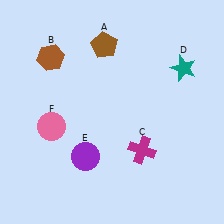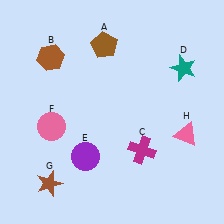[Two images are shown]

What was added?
A brown star (G), a pink triangle (H) were added in Image 2.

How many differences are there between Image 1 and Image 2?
There are 2 differences between the two images.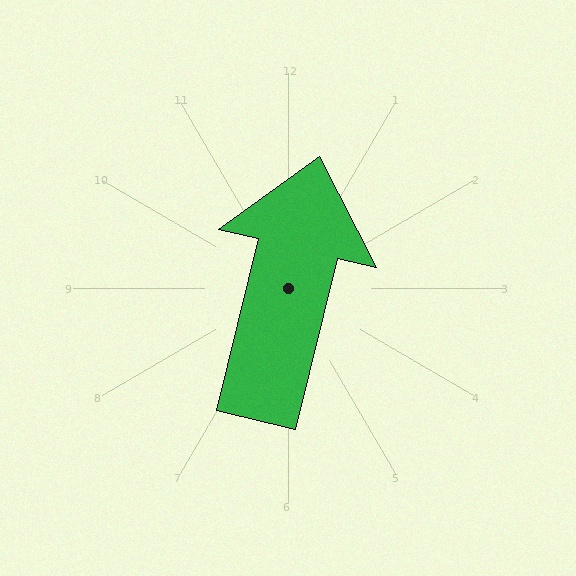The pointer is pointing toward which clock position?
Roughly 12 o'clock.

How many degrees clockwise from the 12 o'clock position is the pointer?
Approximately 14 degrees.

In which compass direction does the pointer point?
North.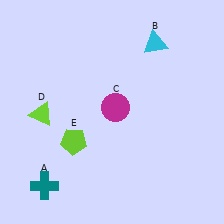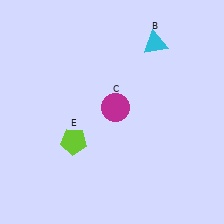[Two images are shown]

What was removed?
The teal cross (A), the lime triangle (D) were removed in Image 2.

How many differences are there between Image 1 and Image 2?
There are 2 differences between the two images.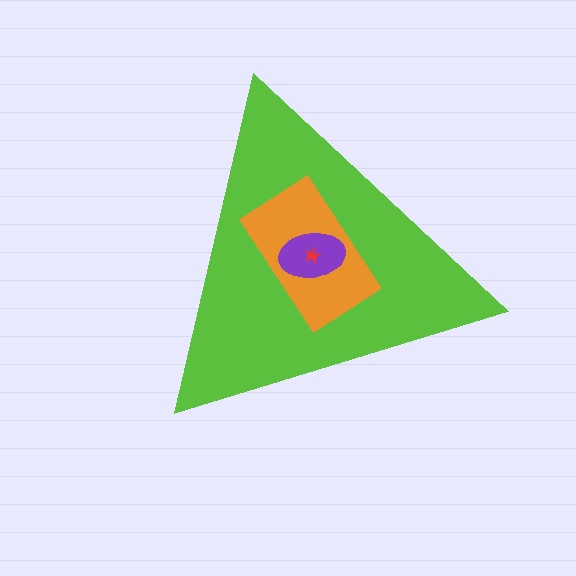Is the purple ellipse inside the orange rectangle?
Yes.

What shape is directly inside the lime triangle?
The orange rectangle.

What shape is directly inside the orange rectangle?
The purple ellipse.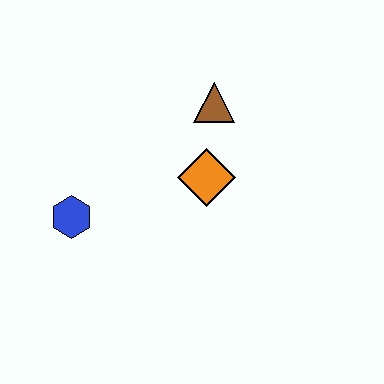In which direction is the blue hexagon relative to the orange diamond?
The blue hexagon is to the left of the orange diamond.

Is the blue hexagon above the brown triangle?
No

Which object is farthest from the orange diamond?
The blue hexagon is farthest from the orange diamond.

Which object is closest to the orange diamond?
The brown triangle is closest to the orange diamond.